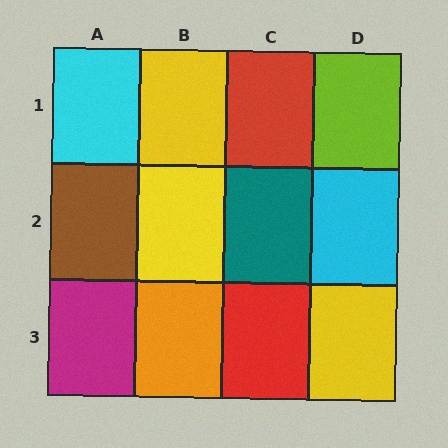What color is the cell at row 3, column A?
Magenta.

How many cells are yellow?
3 cells are yellow.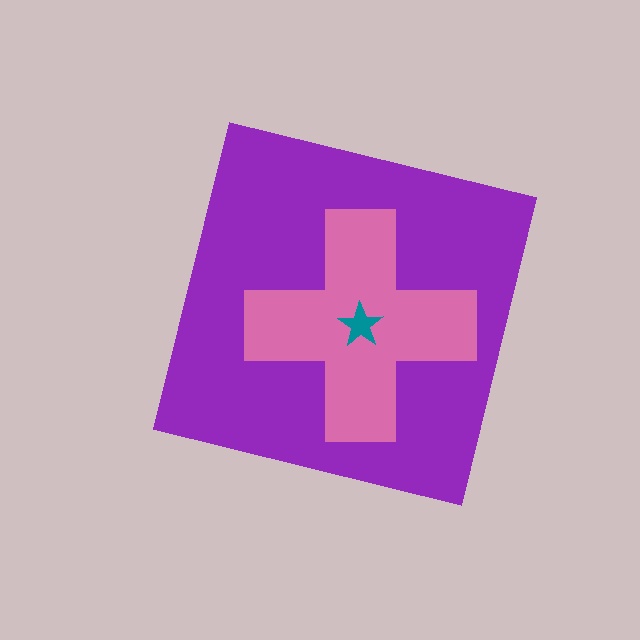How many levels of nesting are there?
3.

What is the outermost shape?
The purple square.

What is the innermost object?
The teal star.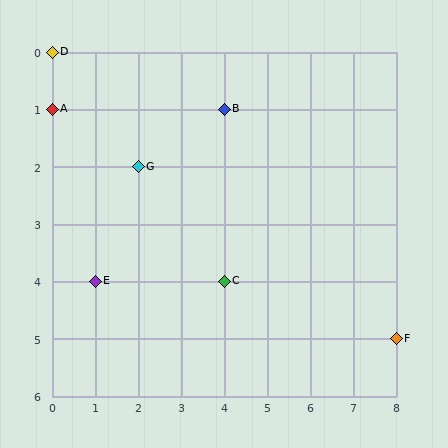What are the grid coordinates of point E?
Point E is at grid coordinates (1, 4).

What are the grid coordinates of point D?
Point D is at grid coordinates (0, 0).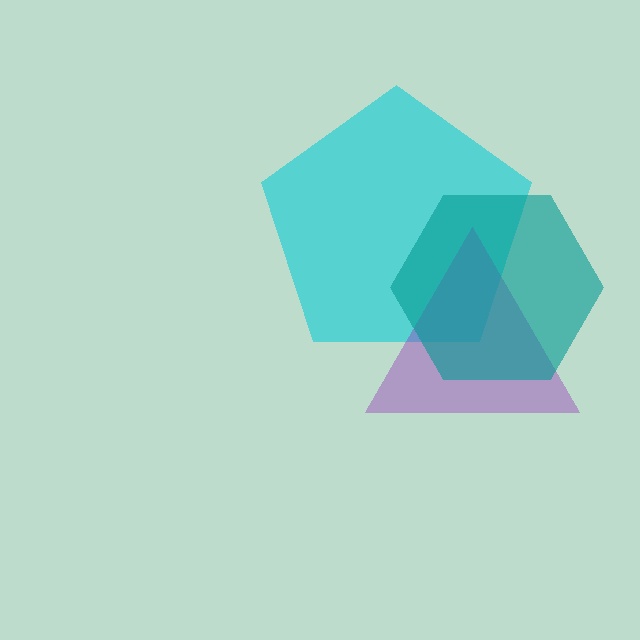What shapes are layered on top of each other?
The layered shapes are: a cyan pentagon, a purple triangle, a teal hexagon.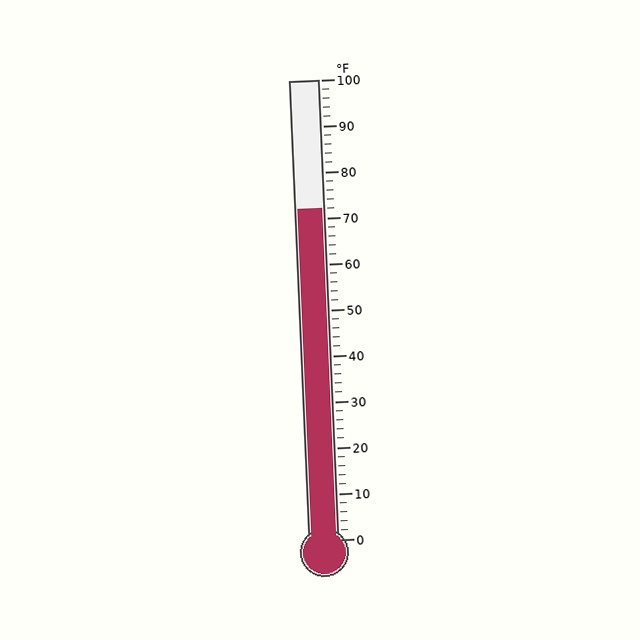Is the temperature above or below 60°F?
The temperature is above 60°F.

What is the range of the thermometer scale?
The thermometer scale ranges from 0°F to 100°F.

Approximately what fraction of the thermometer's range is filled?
The thermometer is filled to approximately 70% of its range.